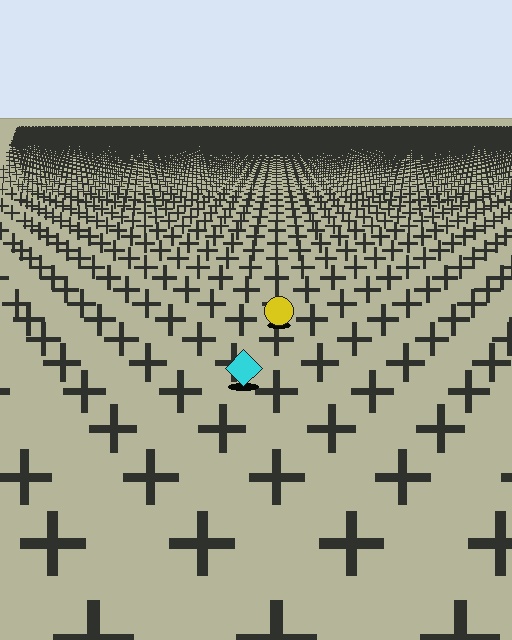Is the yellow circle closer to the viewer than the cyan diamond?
No. The cyan diamond is closer — you can tell from the texture gradient: the ground texture is coarser near it.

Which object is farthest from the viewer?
The yellow circle is farthest from the viewer. It appears smaller and the ground texture around it is denser.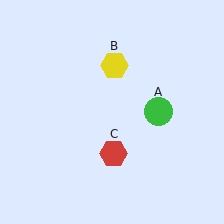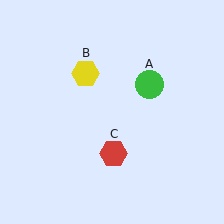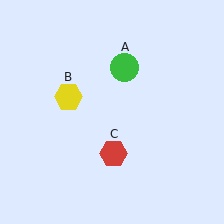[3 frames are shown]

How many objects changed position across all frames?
2 objects changed position: green circle (object A), yellow hexagon (object B).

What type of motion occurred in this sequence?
The green circle (object A), yellow hexagon (object B) rotated counterclockwise around the center of the scene.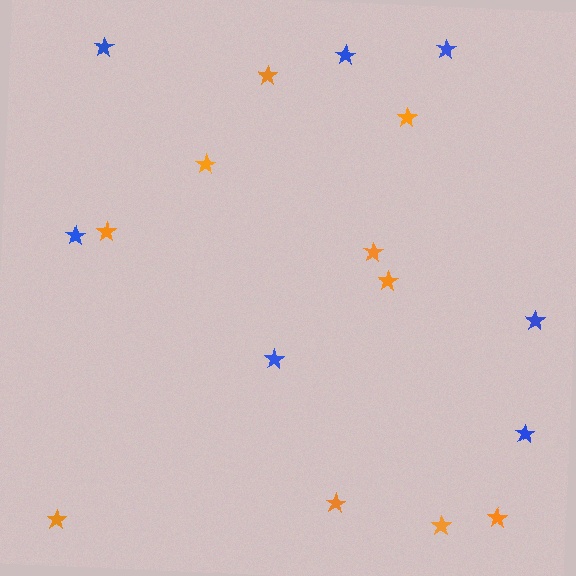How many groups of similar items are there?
There are 2 groups: one group of orange stars (10) and one group of blue stars (7).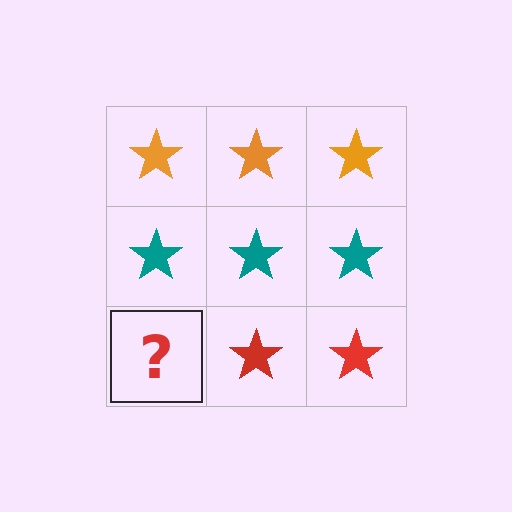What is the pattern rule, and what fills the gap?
The rule is that each row has a consistent color. The gap should be filled with a red star.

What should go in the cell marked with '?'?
The missing cell should contain a red star.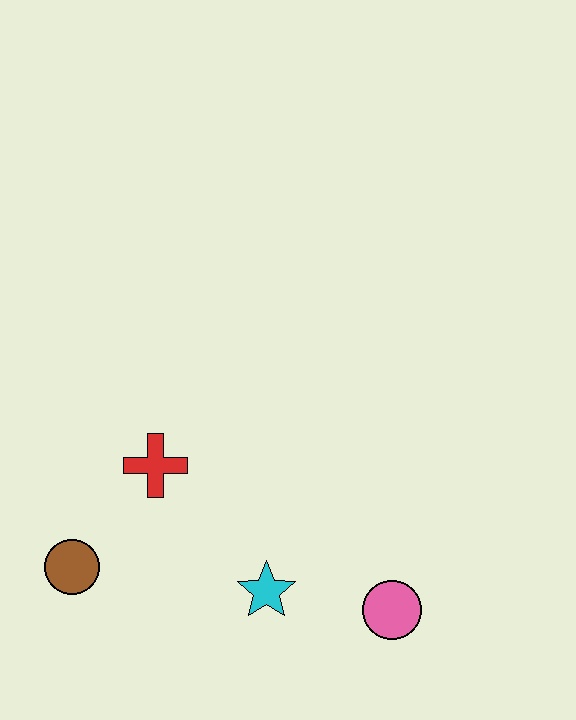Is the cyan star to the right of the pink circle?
No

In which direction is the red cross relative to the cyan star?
The red cross is above the cyan star.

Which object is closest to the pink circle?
The cyan star is closest to the pink circle.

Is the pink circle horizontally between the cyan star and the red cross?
No